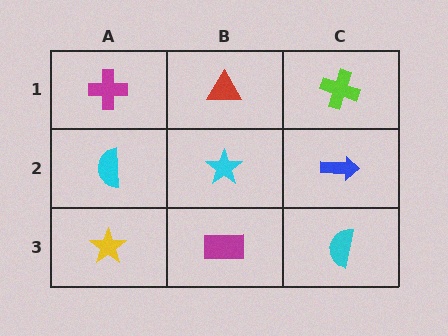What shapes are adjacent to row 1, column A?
A cyan semicircle (row 2, column A), a red triangle (row 1, column B).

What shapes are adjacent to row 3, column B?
A cyan star (row 2, column B), a yellow star (row 3, column A), a cyan semicircle (row 3, column C).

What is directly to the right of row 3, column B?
A cyan semicircle.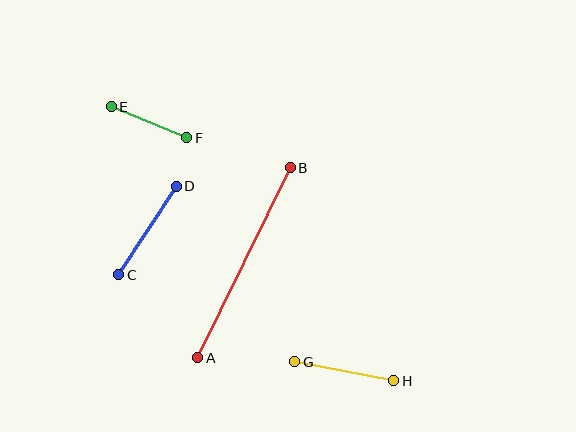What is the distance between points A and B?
The distance is approximately 211 pixels.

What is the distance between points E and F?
The distance is approximately 82 pixels.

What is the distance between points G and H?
The distance is approximately 101 pixels.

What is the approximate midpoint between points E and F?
The midpoint is at approximately (149, 122) pixels.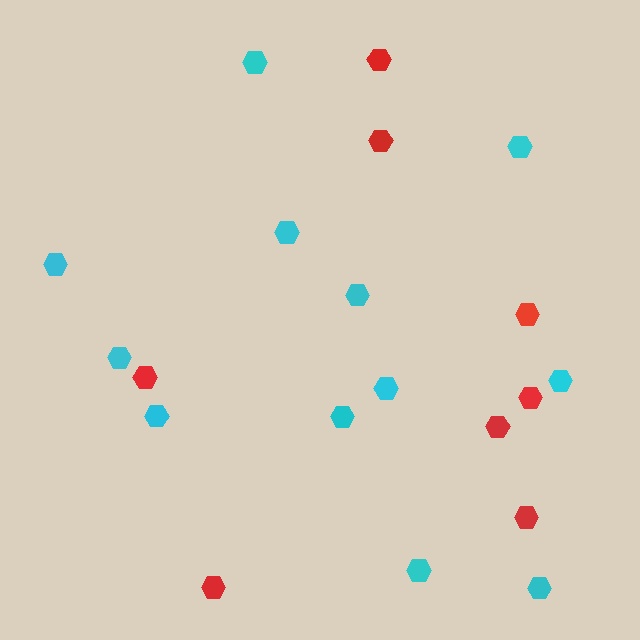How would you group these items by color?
There are 2 groups: one group of red hexagons (8) and one group of cyan hexagons (12).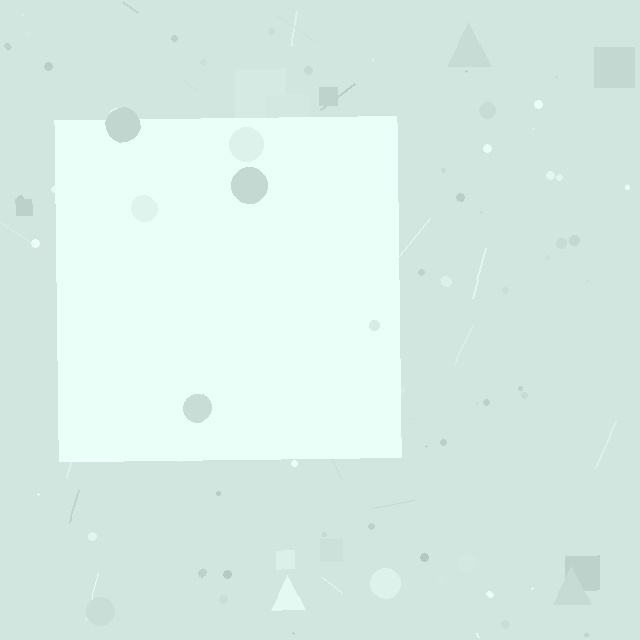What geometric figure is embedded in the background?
A square is embedded in the background.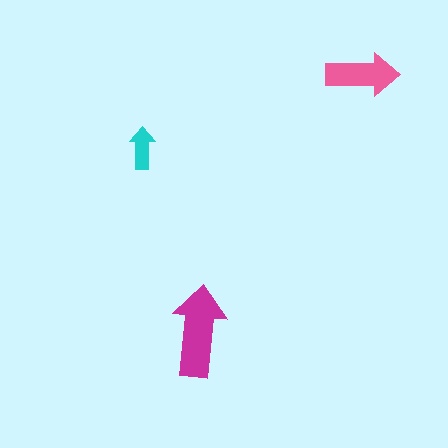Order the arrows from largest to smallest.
the magenta one, the pink one, the cyan one.